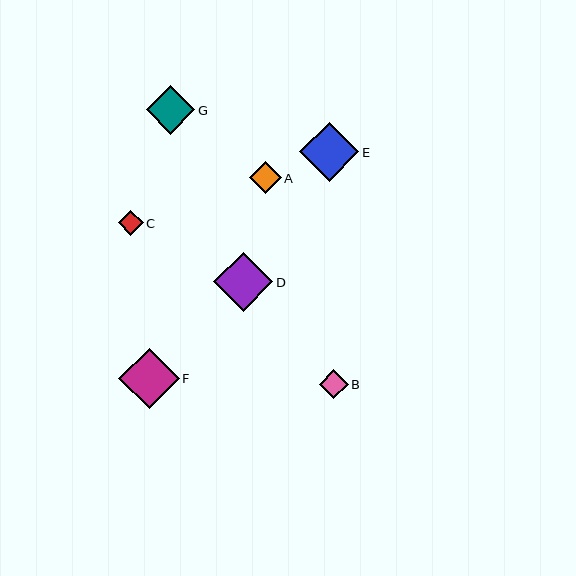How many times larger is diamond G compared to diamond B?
Diamond G is approximately 1.7 times the size of diamond B.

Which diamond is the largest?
Diamond F is the largest with a size of approximately 61 pixels.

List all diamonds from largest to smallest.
From largest to smallest: F, D, E, G, A, B, C.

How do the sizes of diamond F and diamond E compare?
Diamond F and diamond E are approximately the same size.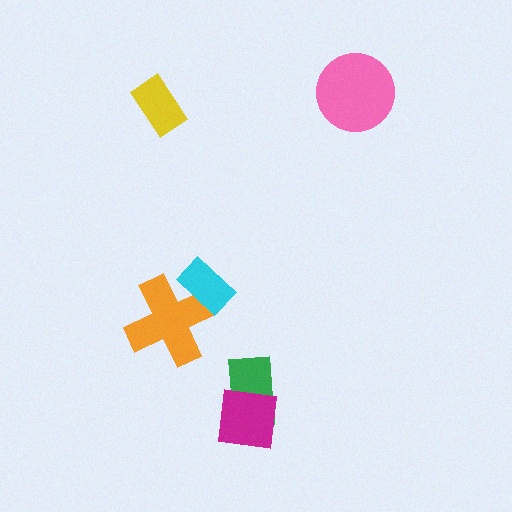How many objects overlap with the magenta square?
1 object overlaps with the magenta square.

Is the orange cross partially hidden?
Yes, it is partially covered by another shape.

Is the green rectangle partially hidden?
Yes, it is partially covered by another shape.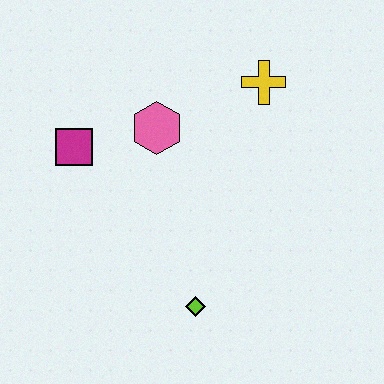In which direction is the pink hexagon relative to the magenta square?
The pink hexagon is to the right of the magenta square.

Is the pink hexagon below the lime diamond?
No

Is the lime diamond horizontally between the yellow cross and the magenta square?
Yes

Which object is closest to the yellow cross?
The pink hexagon is closest to the yellow cross.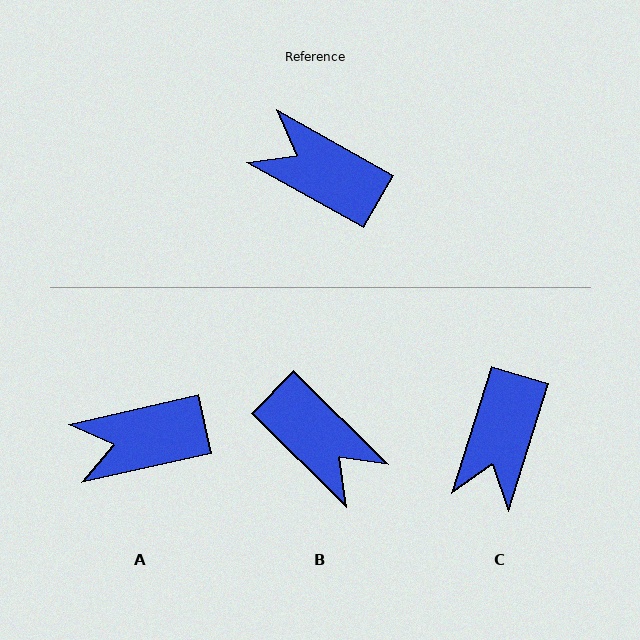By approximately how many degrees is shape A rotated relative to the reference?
Approximately 42 degrees counter-clockwise.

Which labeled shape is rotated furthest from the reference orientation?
B, about 164 degrees away.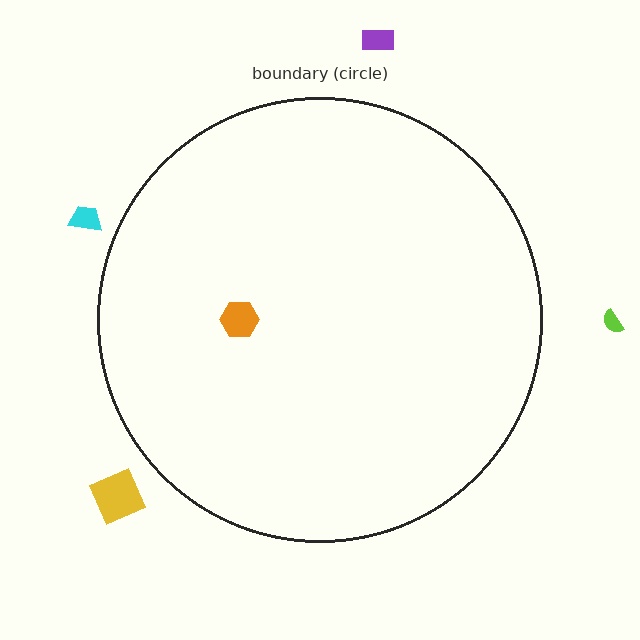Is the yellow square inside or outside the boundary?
Outside.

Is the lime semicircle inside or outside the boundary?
Outside.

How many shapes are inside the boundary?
1 inside, 4 outside.